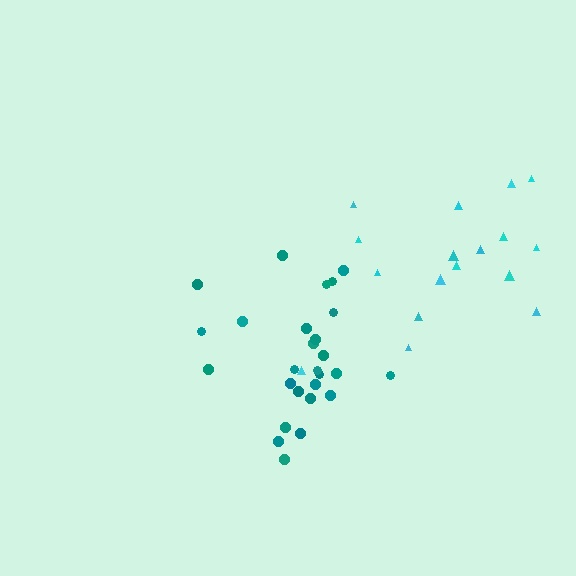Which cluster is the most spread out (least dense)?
Cyan.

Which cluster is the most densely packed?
Teal.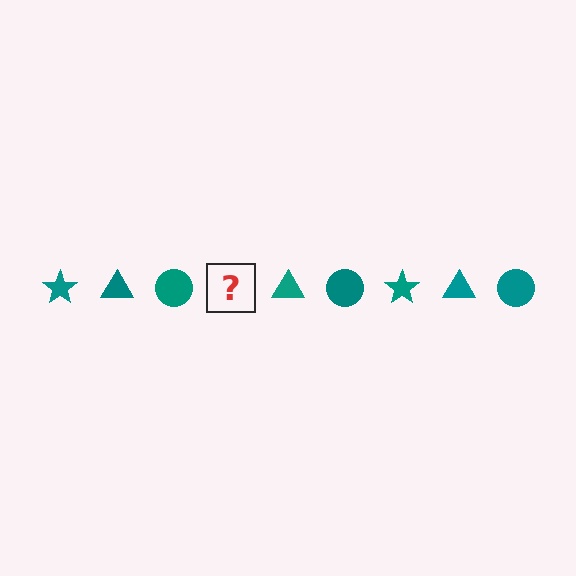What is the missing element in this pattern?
The missing element is a teal star.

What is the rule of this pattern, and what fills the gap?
The rule is that the pattern cycles through star, triangle, circle shapes in teal. The gap should be filled with a teal star.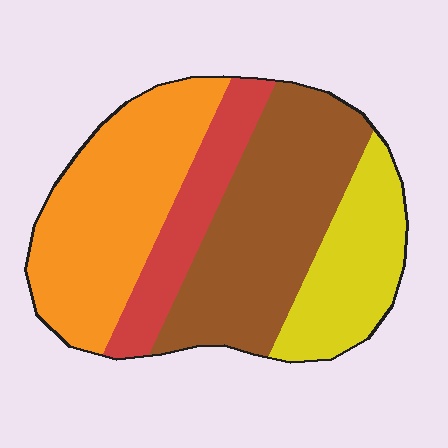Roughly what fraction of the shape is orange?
Orange takes up about one third (1/3) of the shape.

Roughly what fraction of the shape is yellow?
Yellow takes up less than a quarter of the shape.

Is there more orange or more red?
Orange.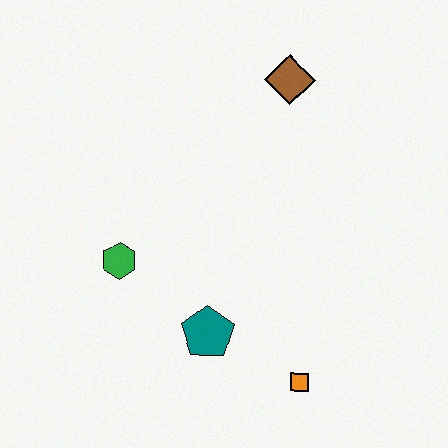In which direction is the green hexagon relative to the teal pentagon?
The green hexagon is to the left of the teal pentagon.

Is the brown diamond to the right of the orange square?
No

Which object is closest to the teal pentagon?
The orange square is closest to the teal pentagon.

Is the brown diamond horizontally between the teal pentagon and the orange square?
Yes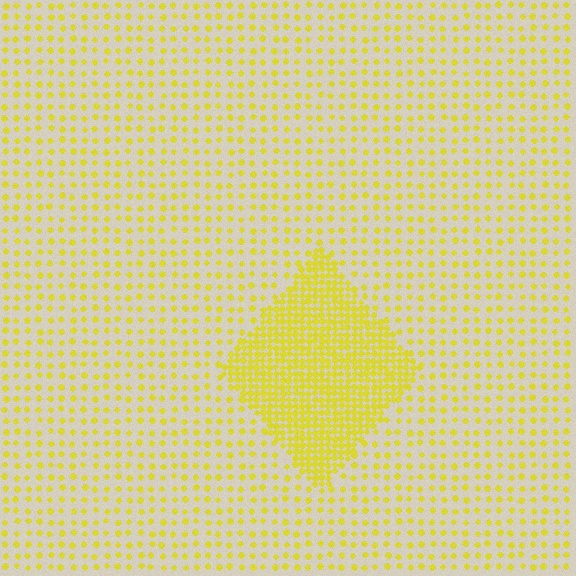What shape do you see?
I see a diamond.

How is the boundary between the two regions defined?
The boundary is defined by a change in element density (approximately 3.0x ratio). All elements are the same color, size, and shape.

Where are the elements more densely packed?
The elements are more densely packed inside the diamond boundary.